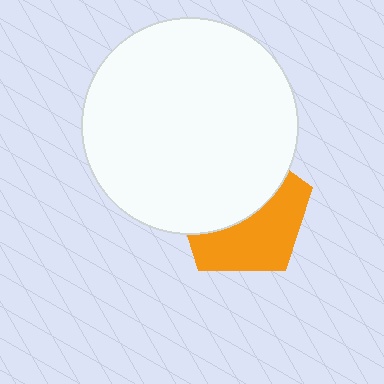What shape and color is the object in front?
The object in front is a white circle.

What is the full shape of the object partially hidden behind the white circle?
The partially hidden object is an orange pentagon.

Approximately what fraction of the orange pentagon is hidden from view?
Roughly 52% of the orange pentagon is hidden behind the white circle.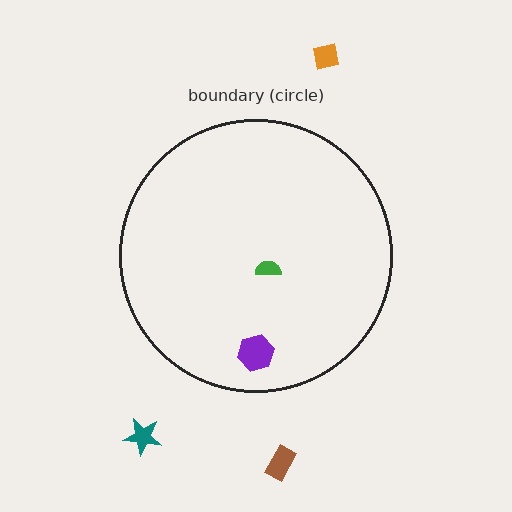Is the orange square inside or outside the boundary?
Outside.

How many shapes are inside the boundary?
2 inside, 3 outside.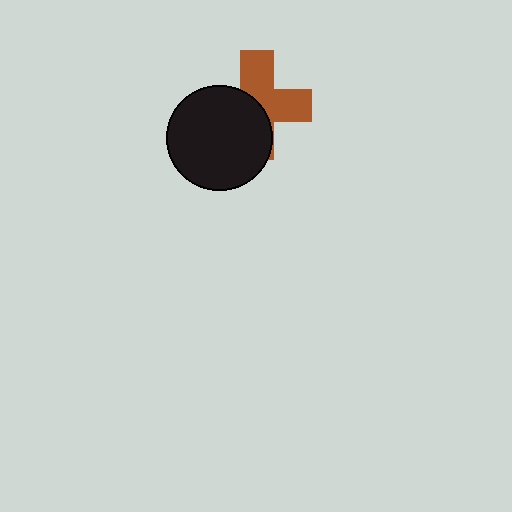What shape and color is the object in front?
The object in front is a black circle.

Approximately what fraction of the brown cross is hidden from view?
Roughly 50% of the brown cross is hidden behind the black circle.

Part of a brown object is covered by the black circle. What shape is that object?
It is a cross.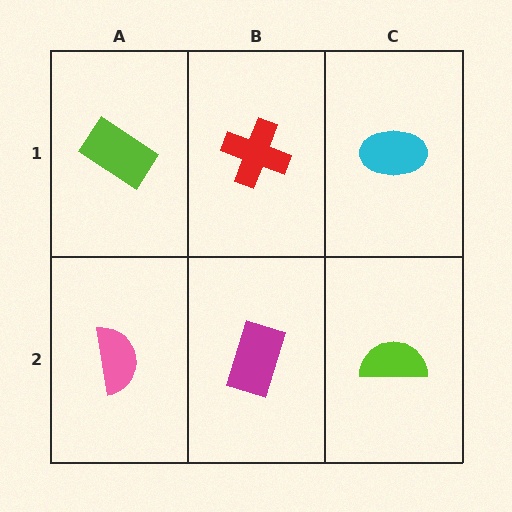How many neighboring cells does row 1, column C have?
2.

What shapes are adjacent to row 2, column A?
A lime rectangle (row 1, column A), a magenta rectangle (row 2, column B).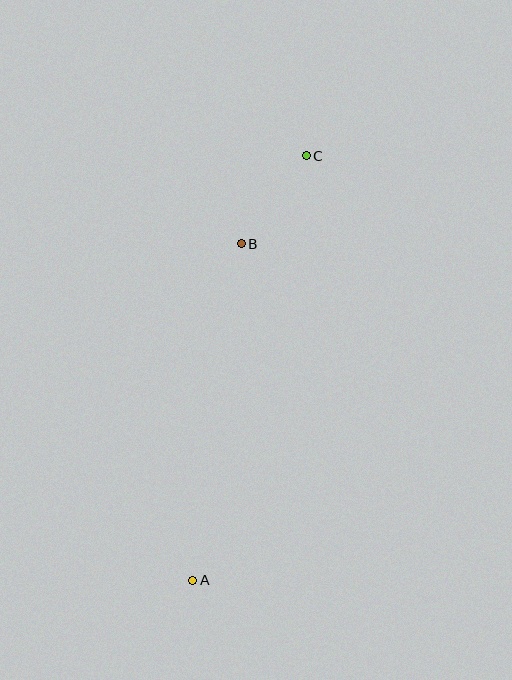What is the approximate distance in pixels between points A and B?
The distance between A and B is approximately 340 pixels.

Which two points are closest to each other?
Points B and C are closest to each other.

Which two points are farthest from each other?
Points A and C are farthest from each other.